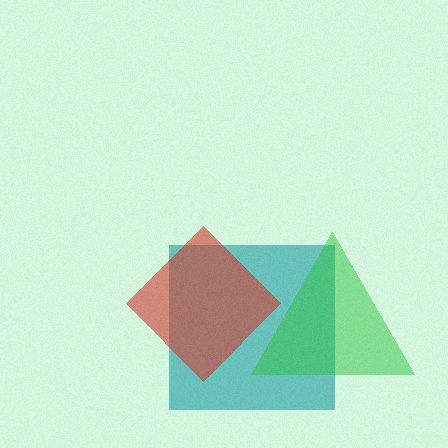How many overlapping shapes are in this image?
There are 3 overlapping shapes in the image.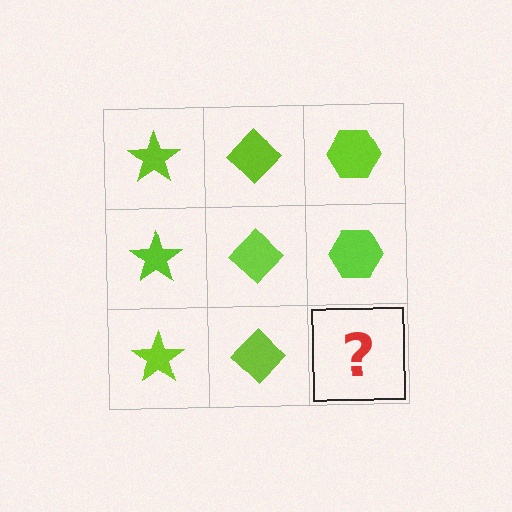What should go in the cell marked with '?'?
The missing cell should contain a lime hexagon.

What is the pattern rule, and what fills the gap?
The rule is that each column has a consistent shape. The gap should be filled with a lime hexagon.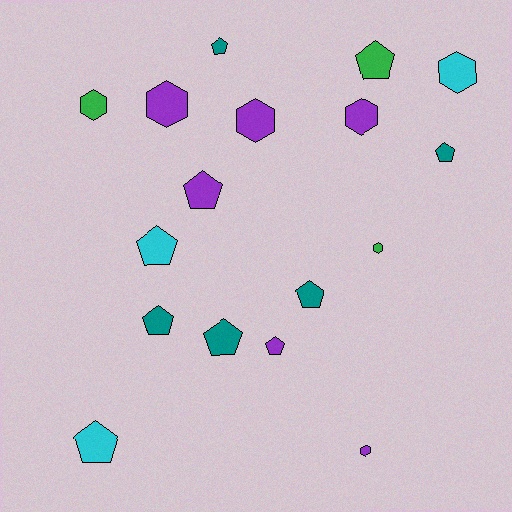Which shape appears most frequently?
Pentagon, with 10 objects.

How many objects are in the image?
There are 17 objects.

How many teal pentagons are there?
There are 5 teal pentagons.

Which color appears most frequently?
Purple, with 6 objects.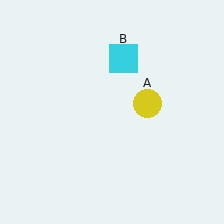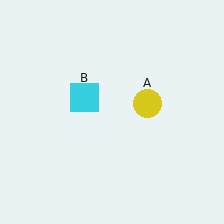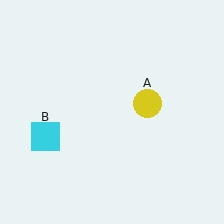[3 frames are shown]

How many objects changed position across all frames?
1 object changed position: cyan square (object B).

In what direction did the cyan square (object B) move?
The cyan square (object B) moved down and to the left.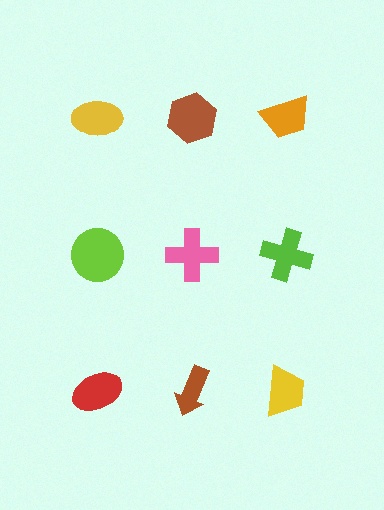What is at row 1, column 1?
A yellow ellipse.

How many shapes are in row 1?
3 shapes.